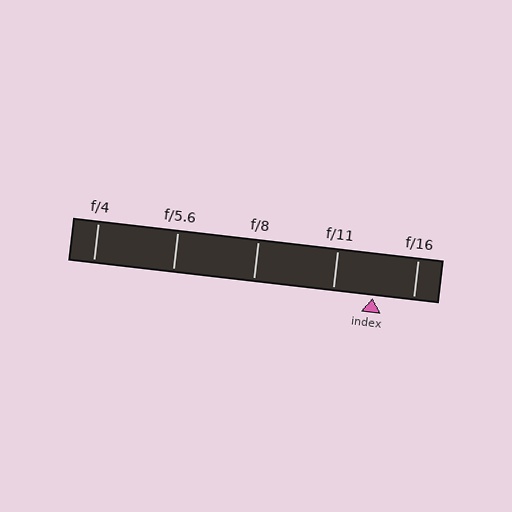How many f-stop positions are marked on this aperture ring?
There are 5 f-stop positions marked.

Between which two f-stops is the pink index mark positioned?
The index mark is between f/11 and f/16.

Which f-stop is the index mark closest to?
The index mark is closest to f/11.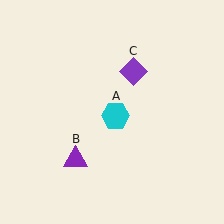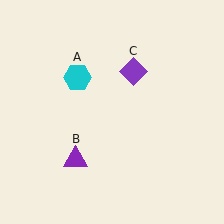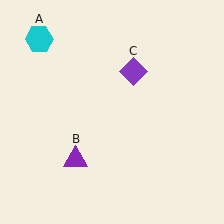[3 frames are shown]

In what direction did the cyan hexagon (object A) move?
The cyan hexagon (object A) moved up and to the left.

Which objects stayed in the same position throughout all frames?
Purple triangle (object B) and purple diamond (object C) remained stationary.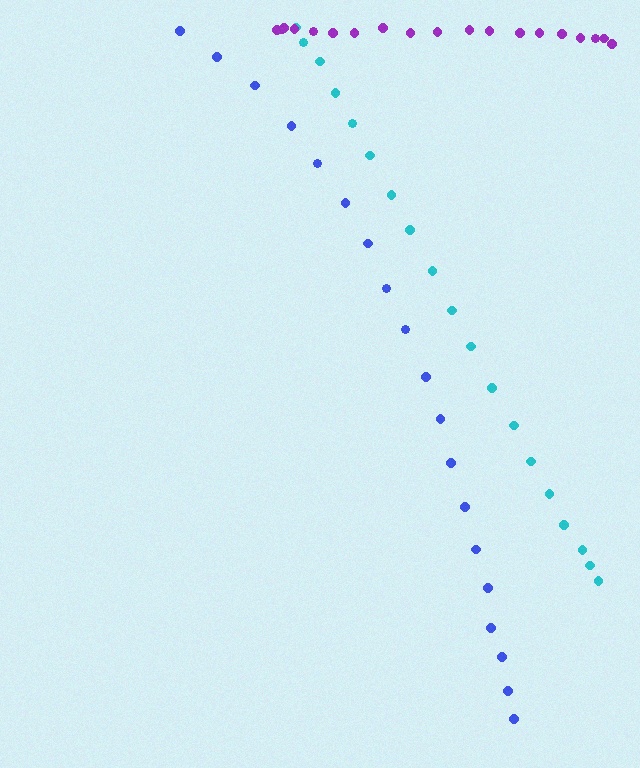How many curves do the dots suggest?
There are 3 distinct paths.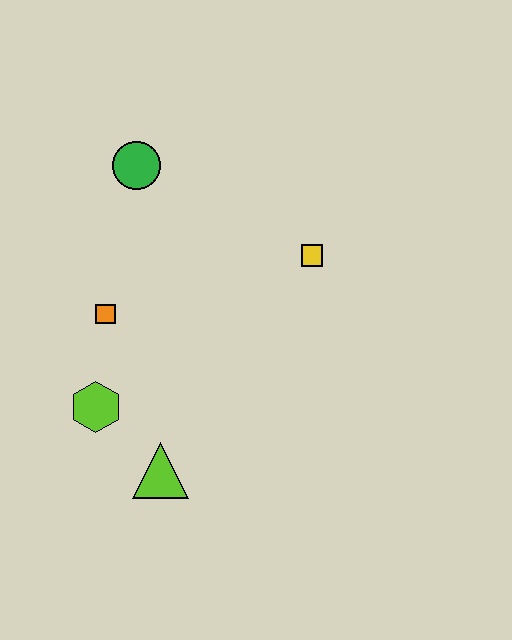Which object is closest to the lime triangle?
The lime hexagon is closest to the lime triangle.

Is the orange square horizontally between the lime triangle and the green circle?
No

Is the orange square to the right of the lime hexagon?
Yes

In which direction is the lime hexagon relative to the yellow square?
The lime hexagon is to the left of the yellow square.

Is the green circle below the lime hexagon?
No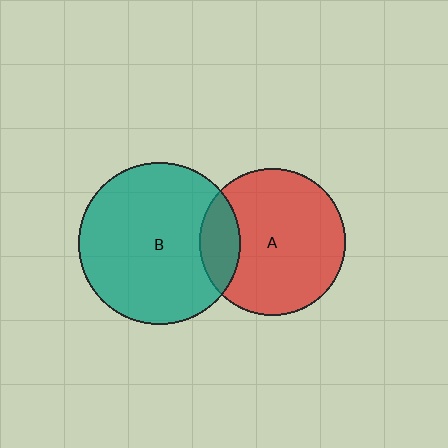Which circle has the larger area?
Circle B (teal).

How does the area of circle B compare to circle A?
Approximately 1.2 times.